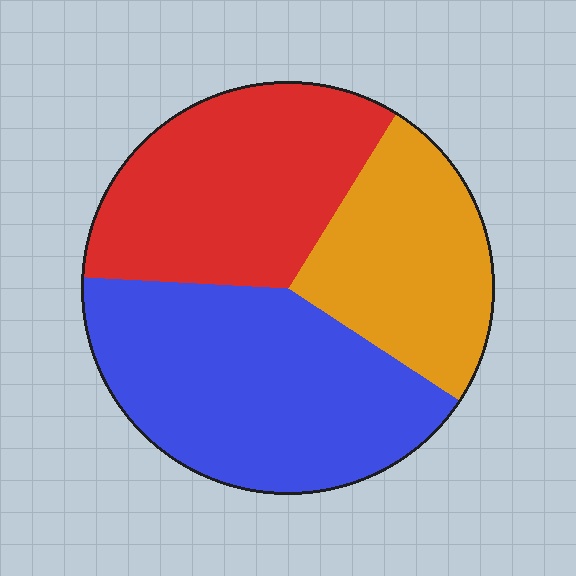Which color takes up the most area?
Blue, at roughly 40%.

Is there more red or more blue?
Blue.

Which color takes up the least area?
Orange, at roughly 25%.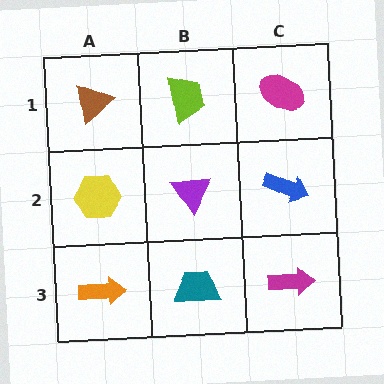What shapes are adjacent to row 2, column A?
A brown triangle (row 1, column A), an orange arrow (row 3, column A), a purple triangle (row 2, column B).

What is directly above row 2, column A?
A brown triangle.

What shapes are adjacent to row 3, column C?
A blue arrow (row 2, column C), a teal trapezoid (row 3, column B).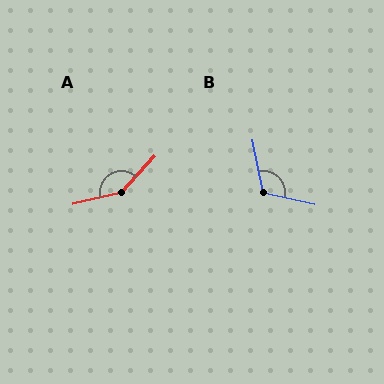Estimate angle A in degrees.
Approximately 147 degrees.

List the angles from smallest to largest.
B (113°), A (147°).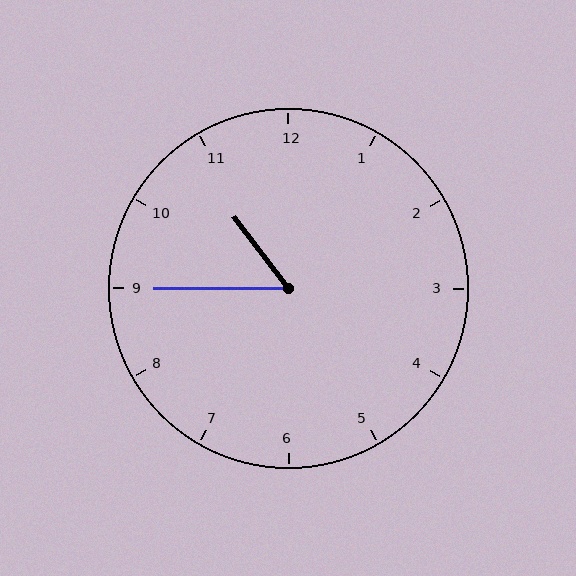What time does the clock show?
10:45.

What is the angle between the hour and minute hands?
Approximately 52 degrees.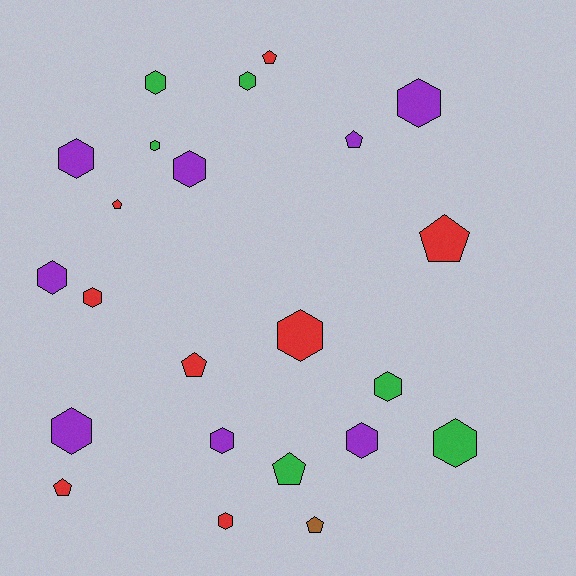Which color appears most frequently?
Red, with 8 objects.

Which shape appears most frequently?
Hexagon, with 15 objects.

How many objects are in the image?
There are 23 objects.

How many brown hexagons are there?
There are no brown hexagons.